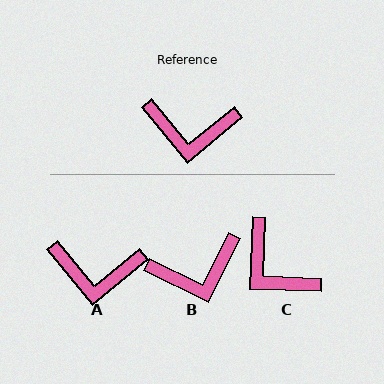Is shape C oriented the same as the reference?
No, it is off by about 42 degrees.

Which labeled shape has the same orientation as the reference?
A.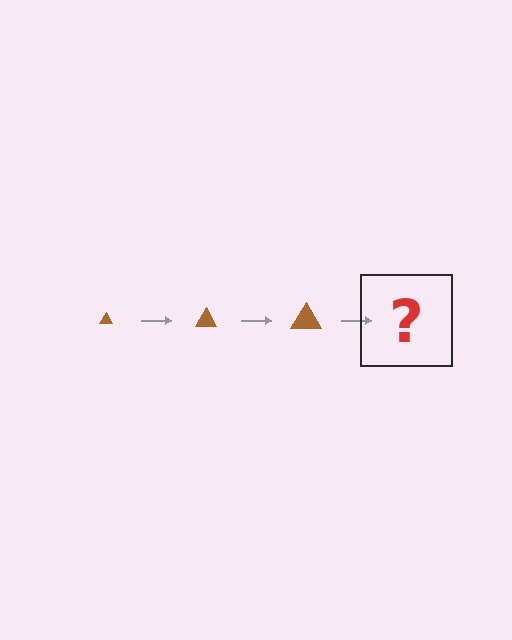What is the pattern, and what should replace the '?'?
The pattern is that the triangle gets progressively larger each step. The '?' should be a brown triangle, larger than the previous one.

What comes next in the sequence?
The next element should be a brown triangle, larger than the previous one.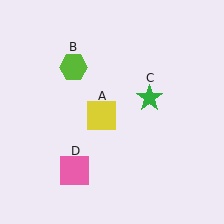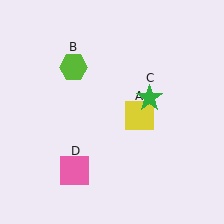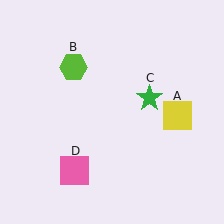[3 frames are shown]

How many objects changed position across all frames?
1 object changed position: yellow square (object A).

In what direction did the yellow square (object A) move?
The yellow square (object A) moved right.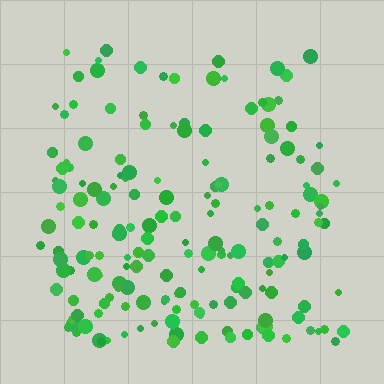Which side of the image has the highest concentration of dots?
The bottom.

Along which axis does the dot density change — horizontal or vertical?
Vertical.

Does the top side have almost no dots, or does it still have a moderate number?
Still a moderate number, just noticeably fewer than the bottom.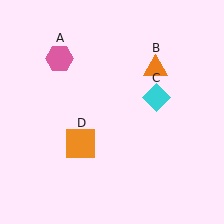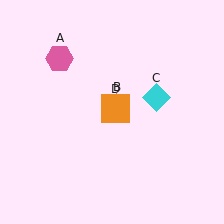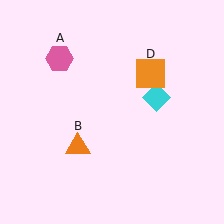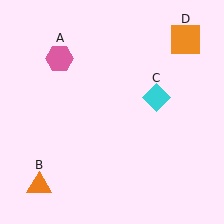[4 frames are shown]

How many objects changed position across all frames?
2 objects changed position: orange triangle (object B), orange square (object D).